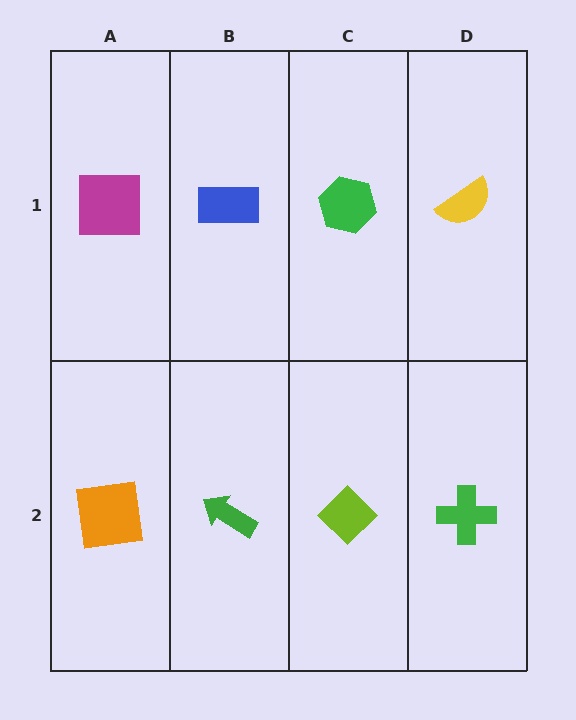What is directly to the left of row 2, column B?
An orange square.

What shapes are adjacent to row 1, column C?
A lime diamond (row 2, column C), a blue rectangle (row 1, column B), a yellow semicircle (row 1, column D).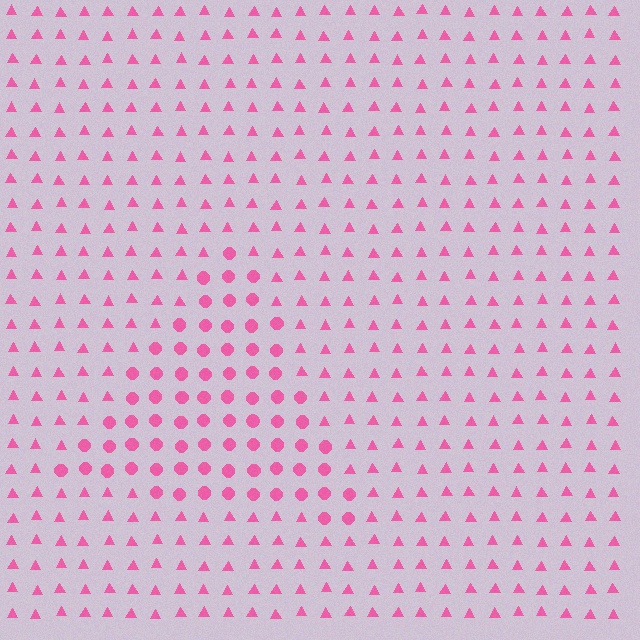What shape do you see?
I see a triangle.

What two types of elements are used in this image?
The image uses circles inside the triangle region and triangles outside it.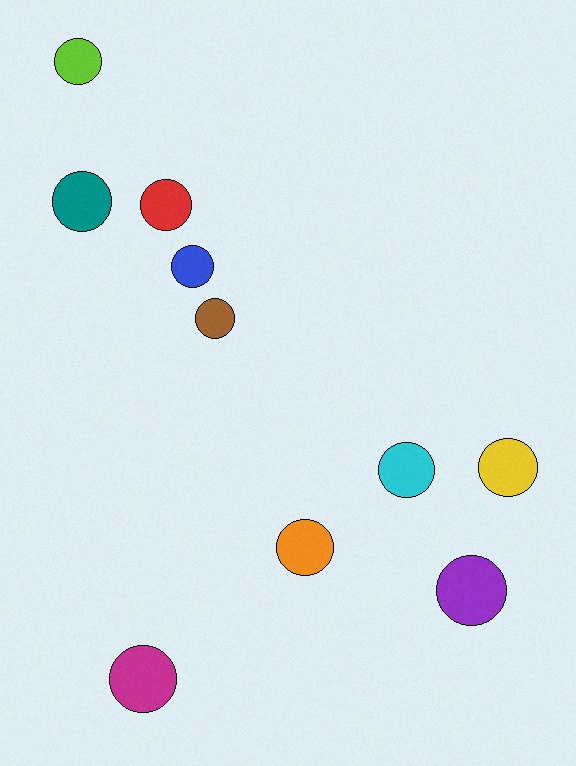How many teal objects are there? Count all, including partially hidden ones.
There is 1 teal object.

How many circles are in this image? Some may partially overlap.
There are 10 circles.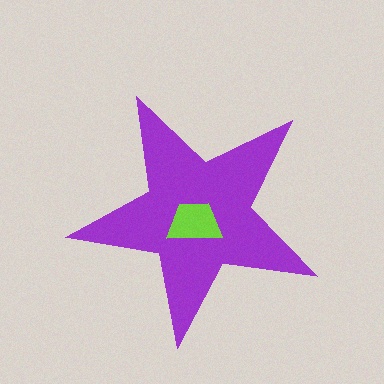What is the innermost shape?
The lime trapezoid.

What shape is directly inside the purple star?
The lime trapezoid.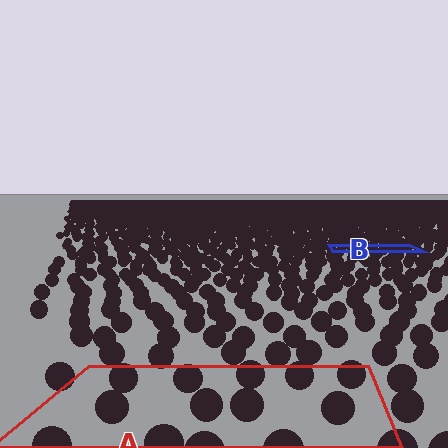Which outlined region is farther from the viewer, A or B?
Region B is farther from the viewer — the texture elements inside it appear smaller and more densely packed.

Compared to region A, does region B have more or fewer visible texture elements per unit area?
Region B has more texture elements per unit area — they are packed more densely because it is farther away.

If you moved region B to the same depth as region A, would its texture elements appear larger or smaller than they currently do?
They would appear larger. At a closer depth, the same texture elements are projected at a bigger on-screen size.